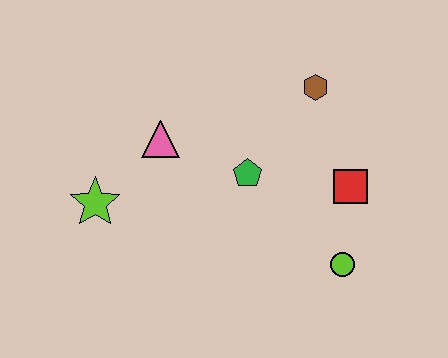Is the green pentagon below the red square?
No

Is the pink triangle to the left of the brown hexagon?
Yes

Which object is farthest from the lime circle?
The lime star is farthest from the lime circle.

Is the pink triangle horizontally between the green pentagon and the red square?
No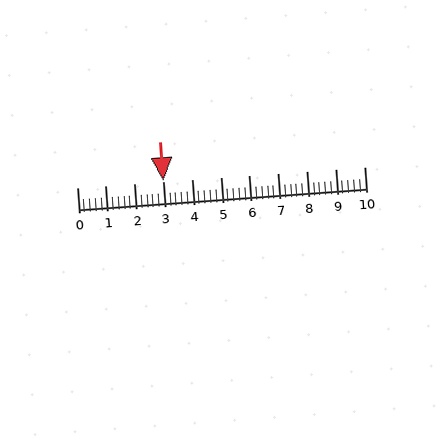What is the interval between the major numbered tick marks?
The major tick marks are spaced 1 units apart.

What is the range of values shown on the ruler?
The ruler shows values from 0 to 10.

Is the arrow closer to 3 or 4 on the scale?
The arrow is closer to 3.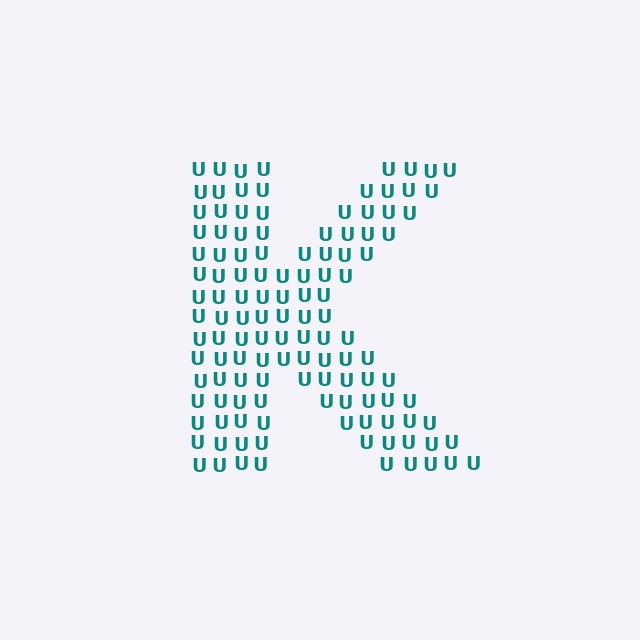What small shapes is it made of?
It is made of small letter U's.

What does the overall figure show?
The overall figure shows the letter K.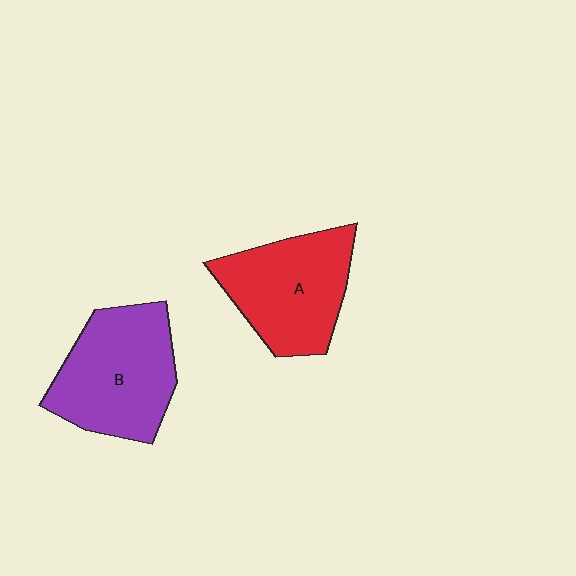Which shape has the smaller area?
Shape A (red).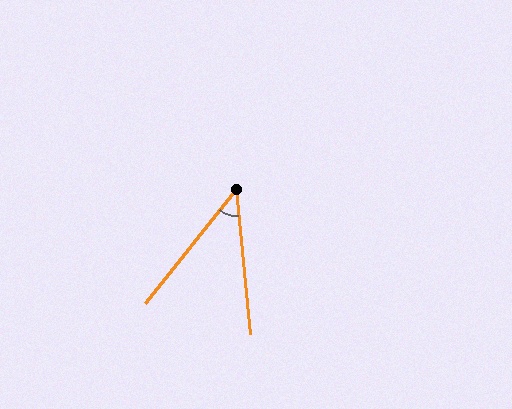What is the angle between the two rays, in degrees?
Approximately 44 degrees.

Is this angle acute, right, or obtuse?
It is acute.